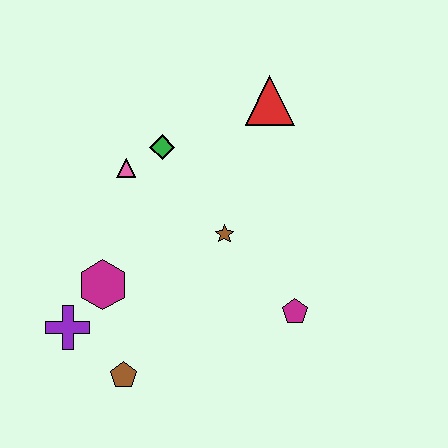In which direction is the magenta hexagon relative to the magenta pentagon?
The magenta hexagon is to the left of the magenta pentagon.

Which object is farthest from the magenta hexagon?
The red triangle is farthest from the magenta hexagon.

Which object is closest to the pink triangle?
The green diamond is closest to the pink triangle.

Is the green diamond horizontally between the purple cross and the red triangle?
Yes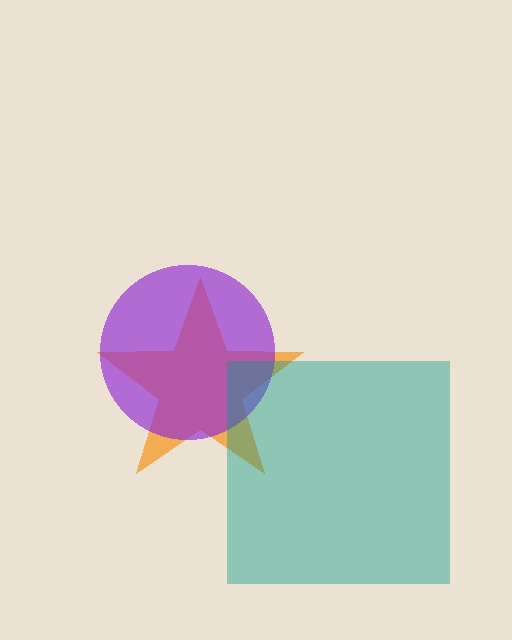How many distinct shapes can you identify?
There are 3 distinct shapes: an orange star, a purple circle, a teal square.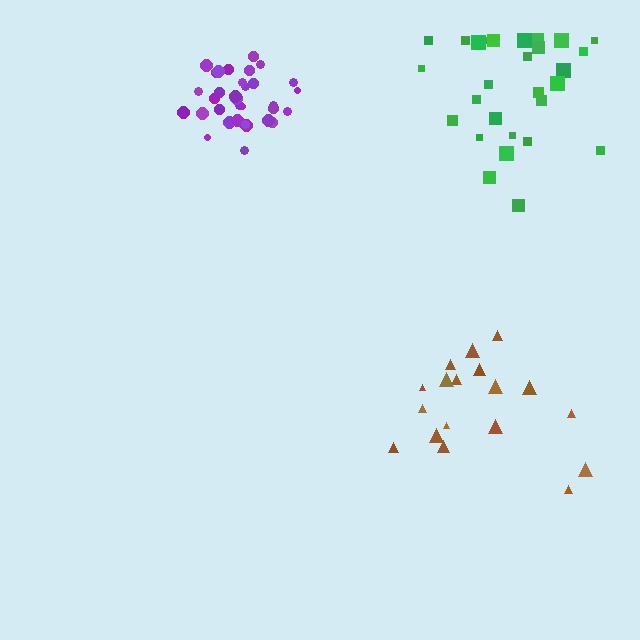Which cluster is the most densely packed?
Purple.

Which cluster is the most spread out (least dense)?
Brown.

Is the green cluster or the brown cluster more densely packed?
Green.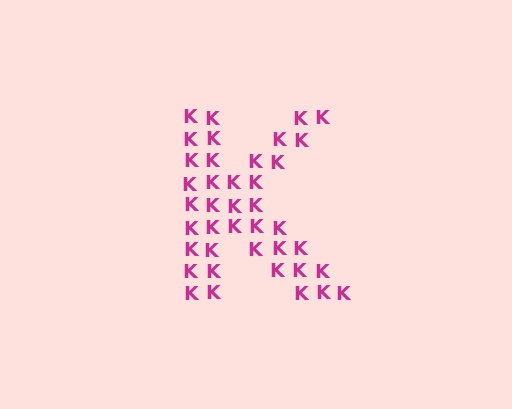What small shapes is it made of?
It is made of small letter K's.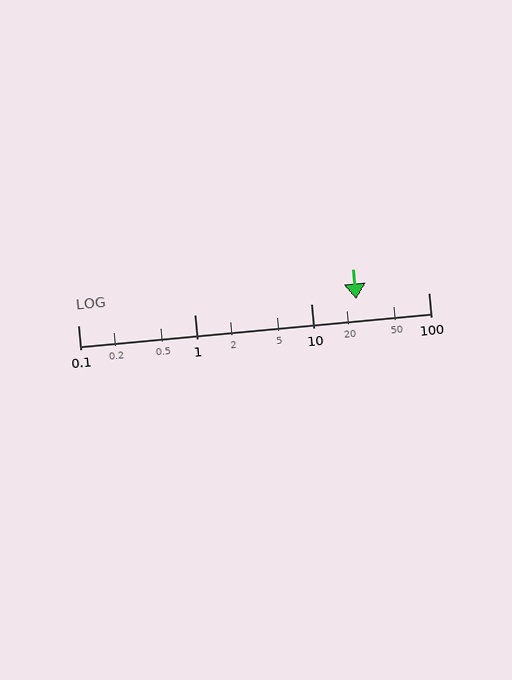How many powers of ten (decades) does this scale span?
The scale spans 3 decades, from 0.1 to 100.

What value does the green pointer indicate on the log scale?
The pointer indicates approximately 24.